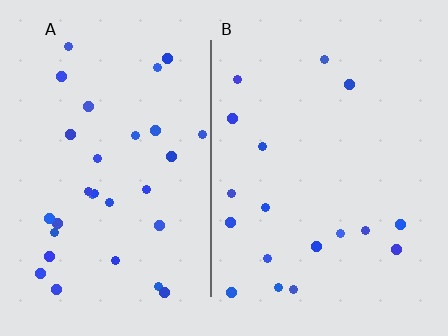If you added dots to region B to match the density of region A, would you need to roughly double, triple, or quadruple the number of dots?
Approximately double.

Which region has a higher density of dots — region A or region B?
A (the left).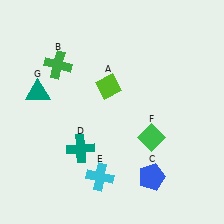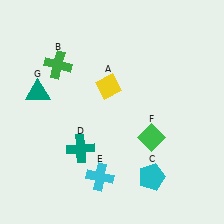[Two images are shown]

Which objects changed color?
A changed from lime to yellow. C changed from blue to cyan.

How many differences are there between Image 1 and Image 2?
There are 2 differences between the two images.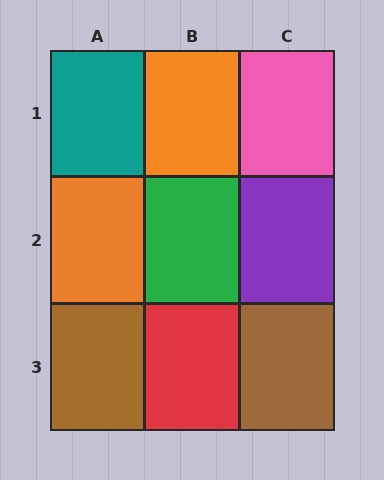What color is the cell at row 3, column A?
Brown.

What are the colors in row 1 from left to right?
Teal, orange, pink.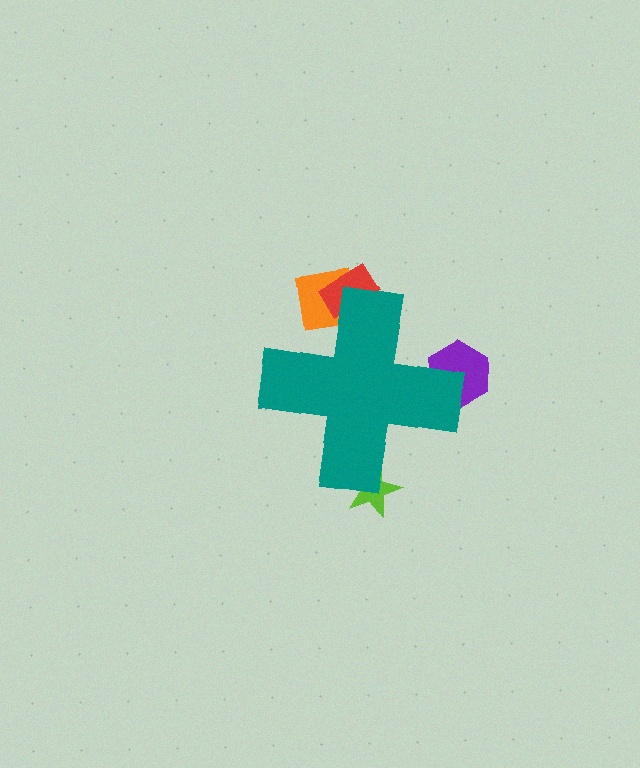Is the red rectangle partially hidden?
Yes, the red rectangle is partially hidden behind the teal cross.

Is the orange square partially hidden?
Yes, the orange square is partially hidden behind the teal cross.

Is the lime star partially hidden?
Yes, the lime star is partially hidden behind the teal cross.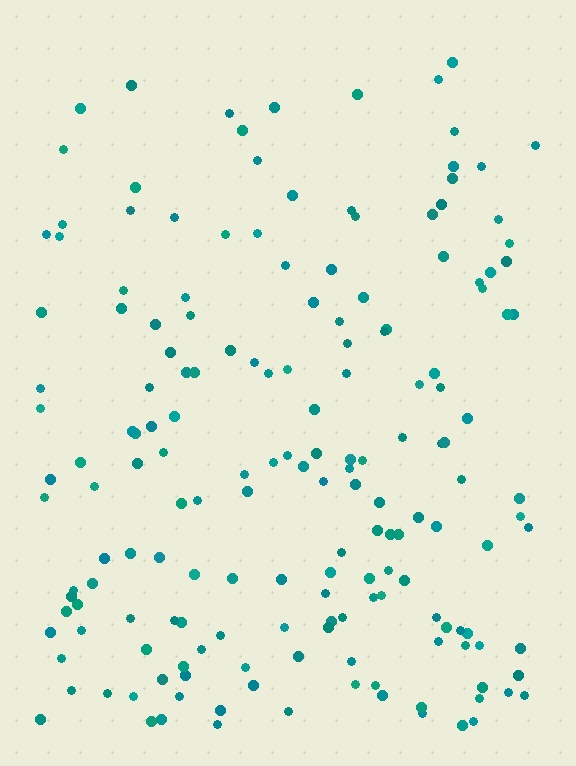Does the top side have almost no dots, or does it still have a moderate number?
Still a moderate number, just noticeably fewer than the bottom.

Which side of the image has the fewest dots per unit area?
The top.